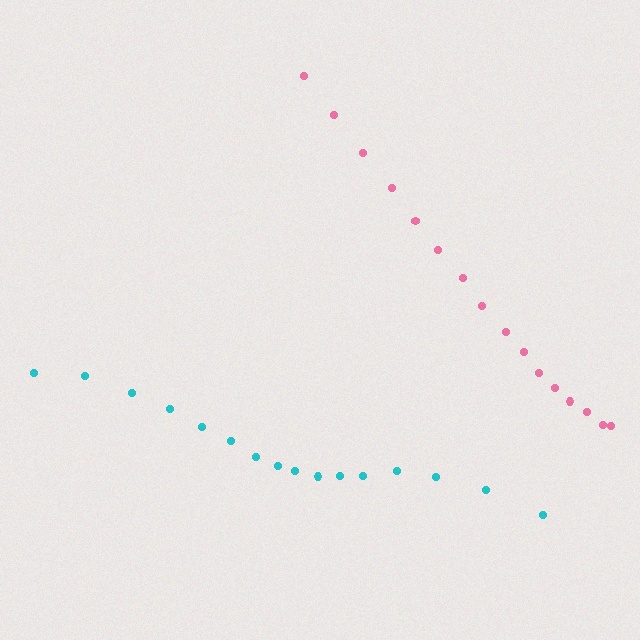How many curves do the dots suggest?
There are 2 distinct paths.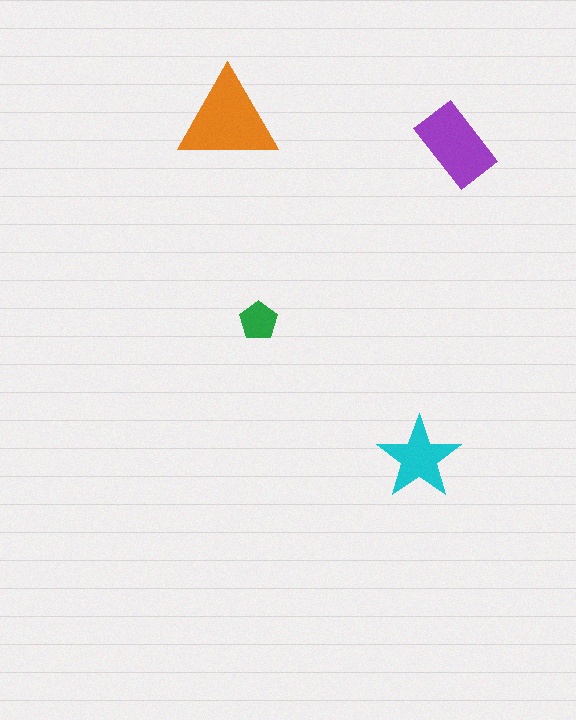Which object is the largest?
The orange triangle.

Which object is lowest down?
The cyan star is bottommost.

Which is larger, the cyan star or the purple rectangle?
The purple rectangle.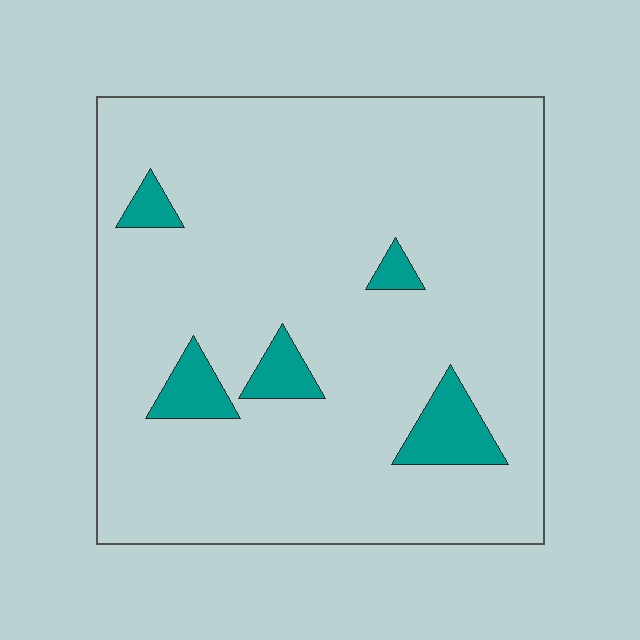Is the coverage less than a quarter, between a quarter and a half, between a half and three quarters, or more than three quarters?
Less than a quarter.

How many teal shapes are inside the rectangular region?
5.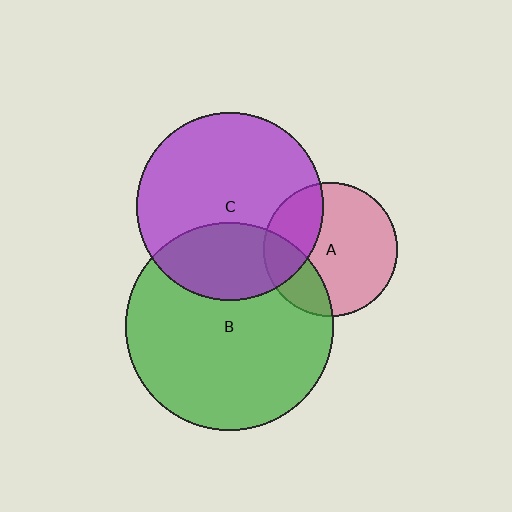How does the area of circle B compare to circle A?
Approximately 2.4 times.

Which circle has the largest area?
Circle B (green).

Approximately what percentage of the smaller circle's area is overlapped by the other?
Approximately 30%.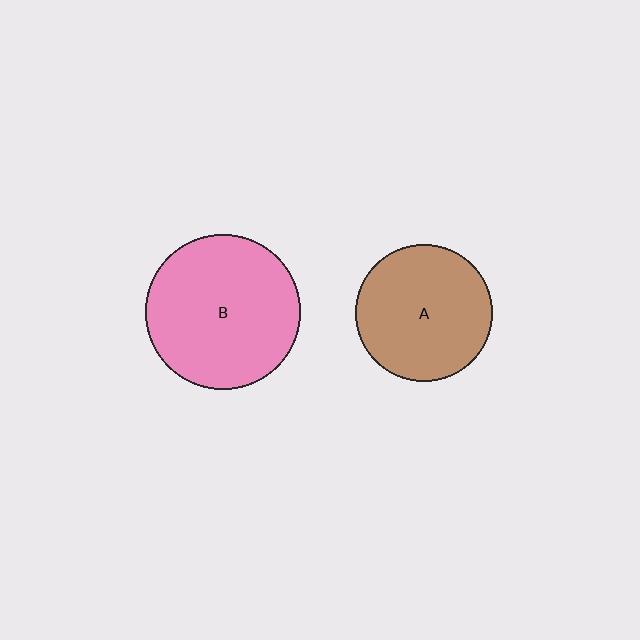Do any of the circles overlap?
No, none of the circles overlap.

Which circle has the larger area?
Circle B (pink).